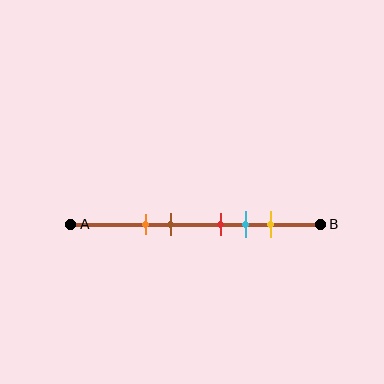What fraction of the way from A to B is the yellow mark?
The yellow mark is approximately 80% (0.8) of the way from A to B.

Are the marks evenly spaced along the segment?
No, the marks are not evenly spaced.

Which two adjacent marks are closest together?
The red and cyan marks are the closest adjacent pair.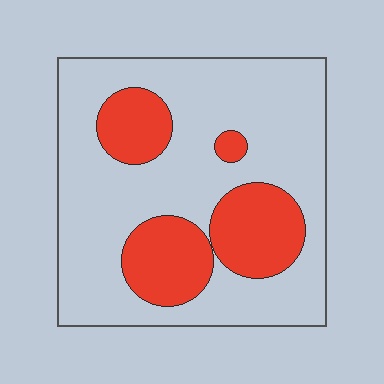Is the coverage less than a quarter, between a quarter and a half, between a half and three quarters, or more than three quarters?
Between a quarter and a half.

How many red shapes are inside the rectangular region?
4.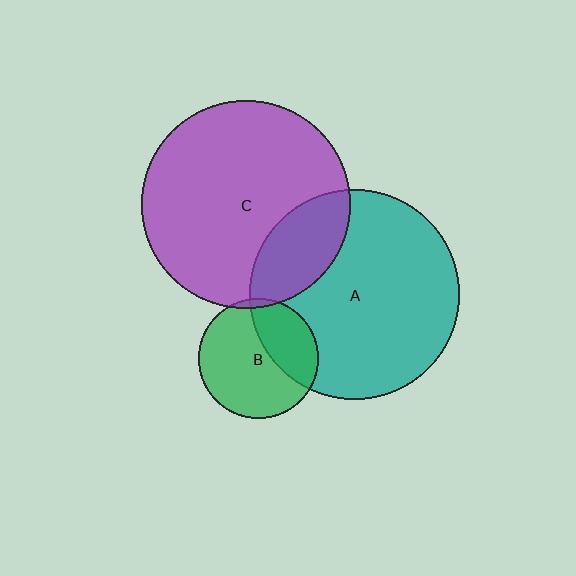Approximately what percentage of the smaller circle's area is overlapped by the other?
Approximately 20%.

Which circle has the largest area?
Circle A (teal).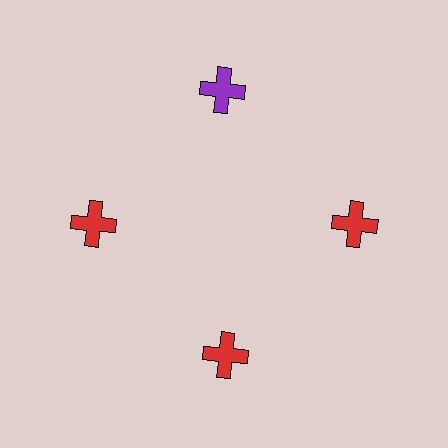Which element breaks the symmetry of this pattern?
The purple cross at roughly the 12 o'clock position breaks the symmetry. All other shapes are red crosses.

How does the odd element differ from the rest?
It has a different color: purple instead of red.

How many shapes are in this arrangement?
There are 4 shapes arranged in a ring pattern.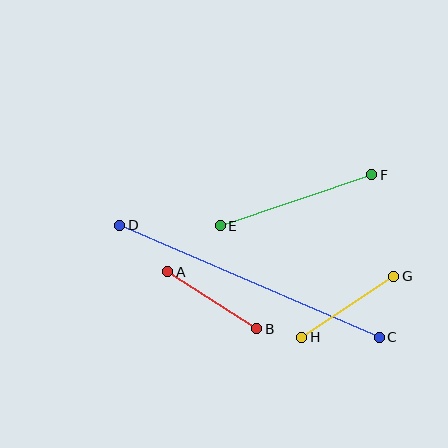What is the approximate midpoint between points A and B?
The midpoint is at approximately (212, 300) pixels.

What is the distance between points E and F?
The distance is approximately 160 pixels.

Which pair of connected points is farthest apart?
Points C and D are farthest apart.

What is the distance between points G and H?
The distance is approximately 110 pixels.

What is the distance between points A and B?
The distance is approximately 106 pixels.